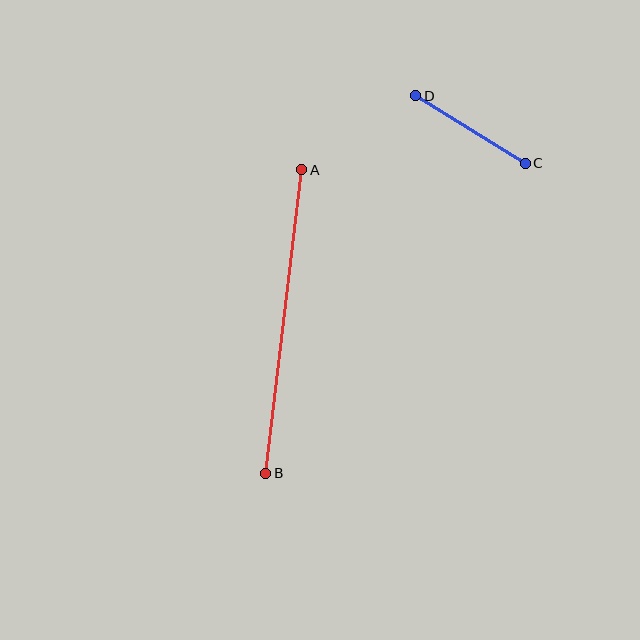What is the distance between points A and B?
The distance is approximately 305 pixels.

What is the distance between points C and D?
The distance is approximately 129 pixels.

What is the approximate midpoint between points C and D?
The midpoint is at approximately (471, 129) pixels.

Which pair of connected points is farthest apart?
Points A and B are farthest apart.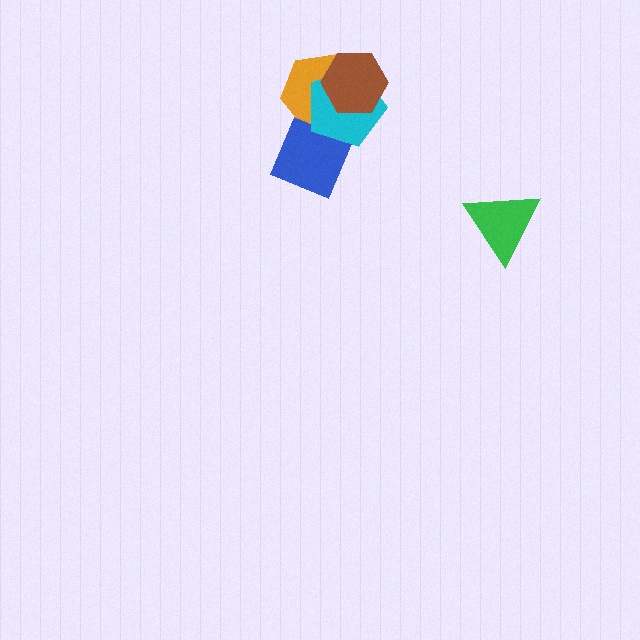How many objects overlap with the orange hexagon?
2 objects overlap with the orange hexagon.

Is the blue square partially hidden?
Yes, it is partially covered by another shape.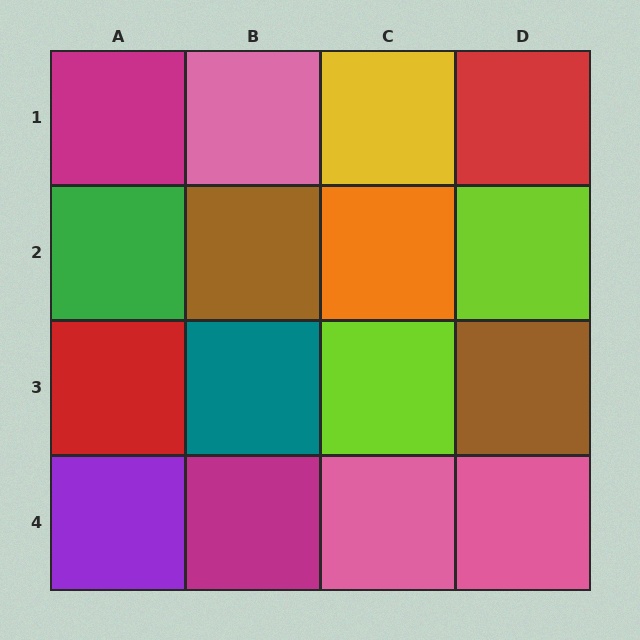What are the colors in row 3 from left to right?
Red, teal, lime, brown.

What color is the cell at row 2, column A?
Green.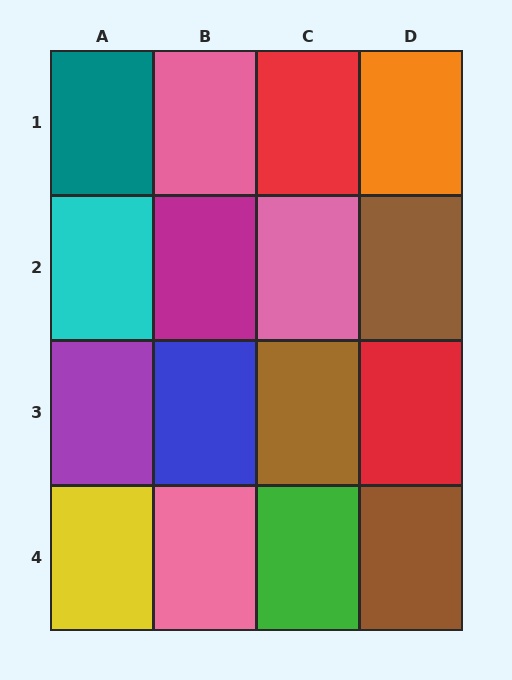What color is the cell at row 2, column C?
Pink.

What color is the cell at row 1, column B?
Pink.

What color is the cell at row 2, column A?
Cyan.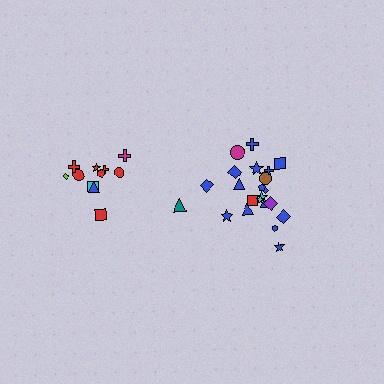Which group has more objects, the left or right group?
The right group.